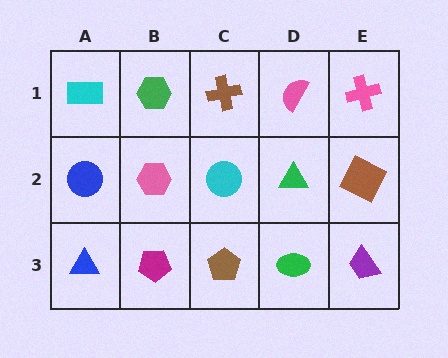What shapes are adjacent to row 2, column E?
A pink cross (row 1, column E), a purple trapezoid (row 3, column E), a green triangle (row 2, column D).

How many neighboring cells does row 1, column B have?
3.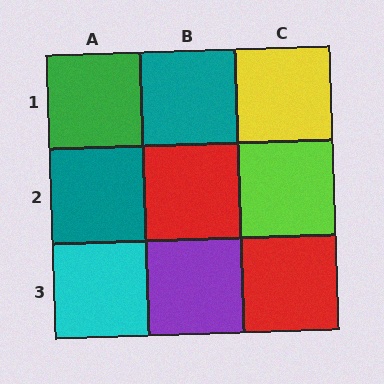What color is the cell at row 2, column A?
Teal.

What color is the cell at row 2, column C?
Lime.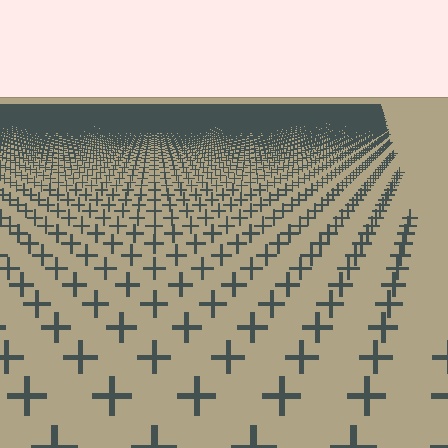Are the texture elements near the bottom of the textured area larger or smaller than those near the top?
Larger. Near the bottom, elements are closer to the viewer and appear at a bigger on-screen size.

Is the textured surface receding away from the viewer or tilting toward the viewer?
The surface is receding away from the viewer. Texture elements get smaller and denser toward the top.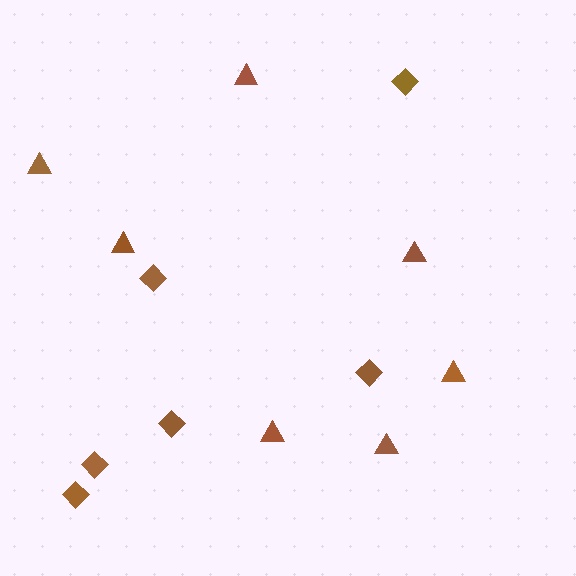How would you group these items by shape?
There are 2 groups: one group of diamonds (6) and one group of triangles (7).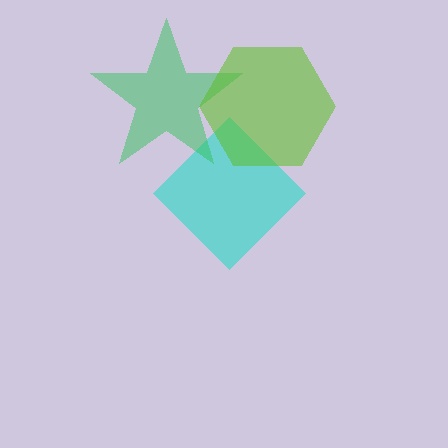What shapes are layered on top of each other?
The layered shapes are: a cyan diamond, a green star, a lime hexagon.